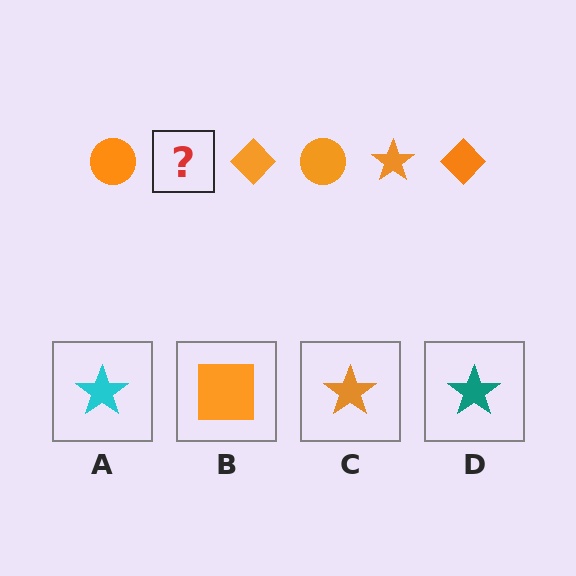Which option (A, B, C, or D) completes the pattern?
C.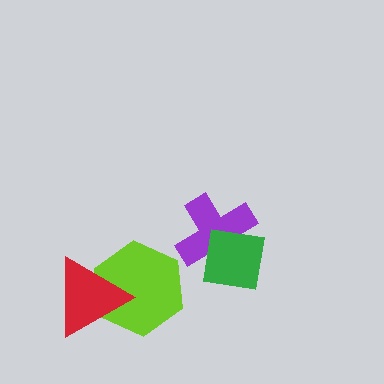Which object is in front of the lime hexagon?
The red triangle is in front of the lime hexagon.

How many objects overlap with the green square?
1 object overlaps with the green square.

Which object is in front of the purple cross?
The green square is in front of the purple cross.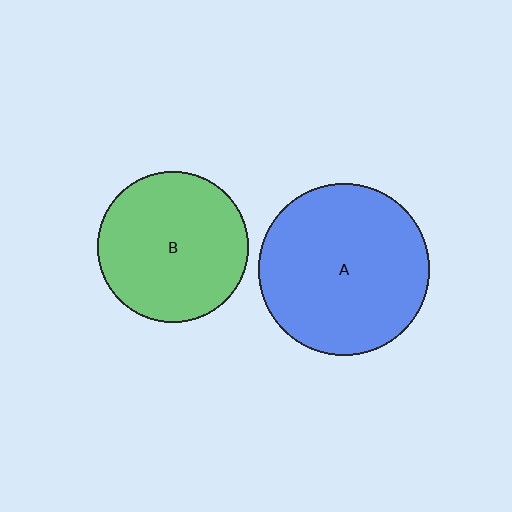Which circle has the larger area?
Circle A (blue).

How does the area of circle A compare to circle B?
Approximately 1.3 times.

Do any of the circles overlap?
No, none of the circles overlap.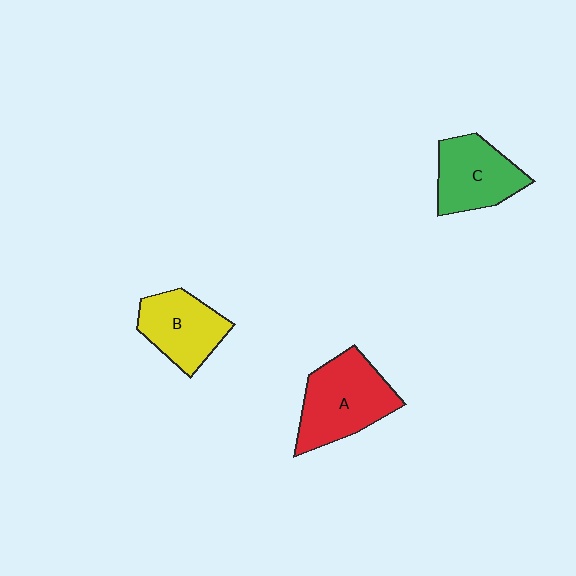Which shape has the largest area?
Shape A (red).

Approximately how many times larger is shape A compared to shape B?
Approximately 1.3 times.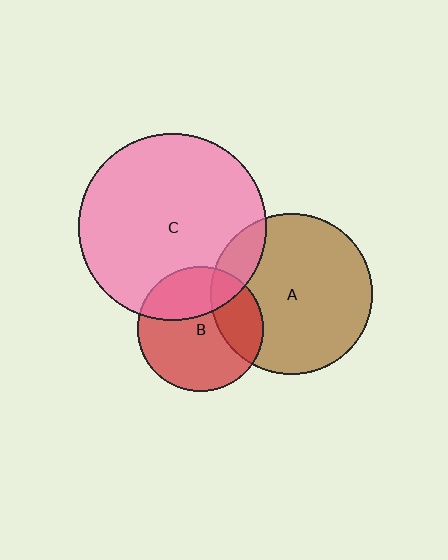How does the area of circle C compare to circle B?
Approximately 2.2 times.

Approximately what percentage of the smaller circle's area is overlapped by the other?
Approximately 25%.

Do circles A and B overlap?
Yes.